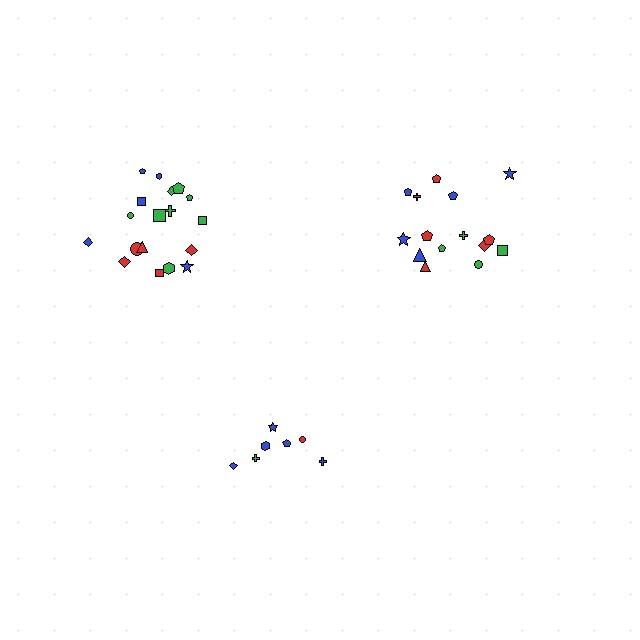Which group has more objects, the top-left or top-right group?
The top-left group.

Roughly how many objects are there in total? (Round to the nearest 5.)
Roughly 40 objects in total.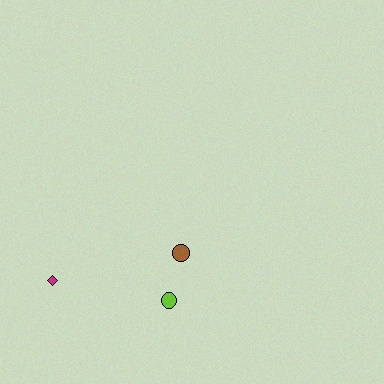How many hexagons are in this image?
There are no hexagons.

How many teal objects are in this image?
There are no teal objects.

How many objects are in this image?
There are 3 objects.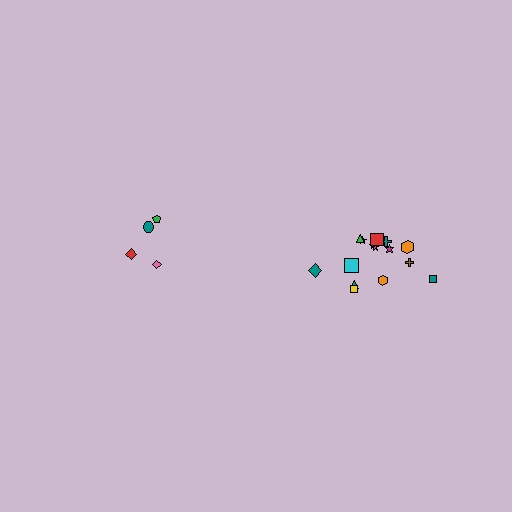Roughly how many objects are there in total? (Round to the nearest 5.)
Roughly 20 objects in total.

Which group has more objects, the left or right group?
The right group.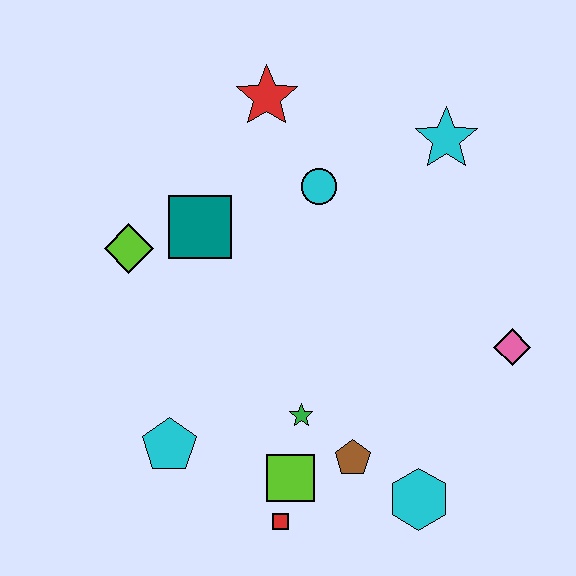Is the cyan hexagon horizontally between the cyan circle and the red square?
No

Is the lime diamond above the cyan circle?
No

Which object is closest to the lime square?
The red square is closest to the lime square.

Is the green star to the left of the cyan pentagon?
No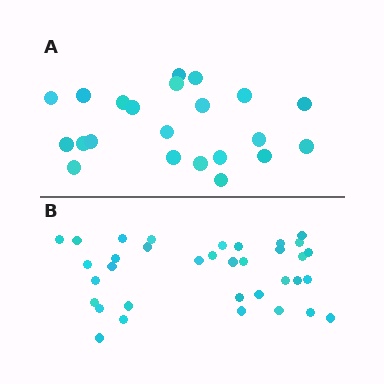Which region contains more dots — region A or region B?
Region B (the bottom region) has more dots.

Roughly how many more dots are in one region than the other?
Region B has approximately 15 more dots than region A.